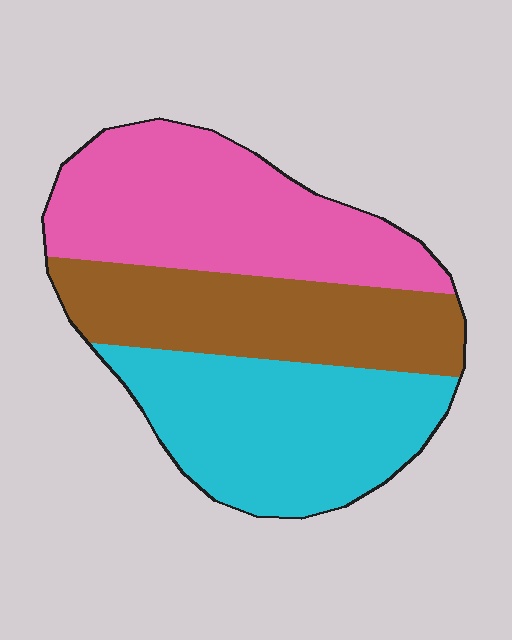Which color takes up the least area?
Brown, at roughly 30%.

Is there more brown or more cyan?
Cyan.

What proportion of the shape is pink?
Pink takes up about three eighths (3/8) of the shape.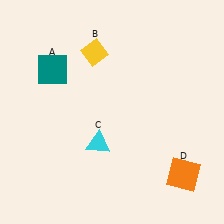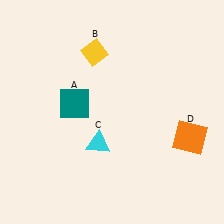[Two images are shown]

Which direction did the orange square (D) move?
The orange square (D) moved up.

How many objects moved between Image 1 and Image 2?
2 objects moved between the two images.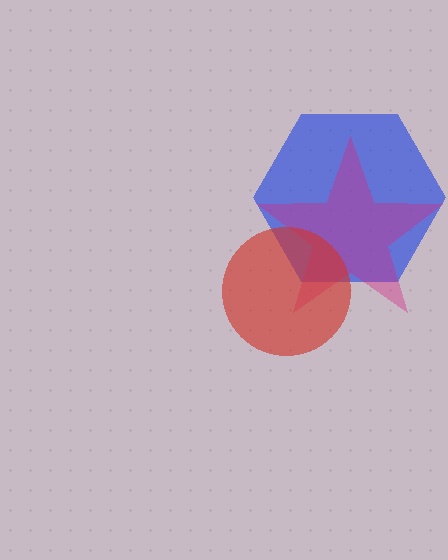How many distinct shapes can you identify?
There are 3 distinct shapes: a blue hexagon, a magenta star, a red circle.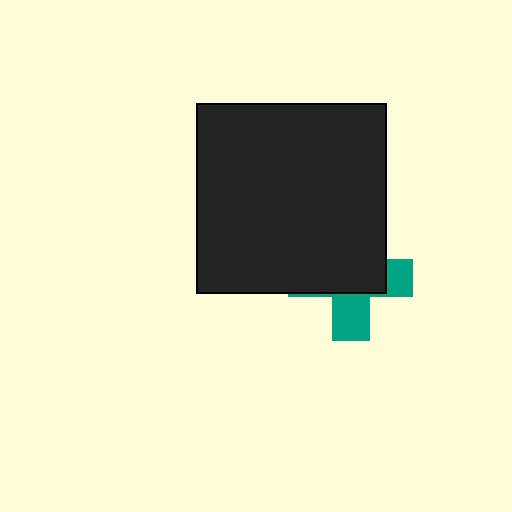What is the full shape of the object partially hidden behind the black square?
The partially hidden object is a teal cross.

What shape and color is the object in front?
The object in front is a black square.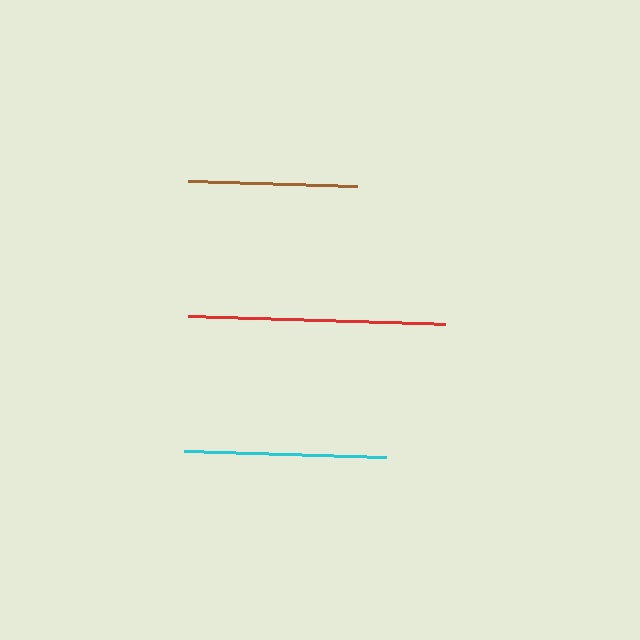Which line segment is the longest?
The red line is the longest at approximately 257 pixels.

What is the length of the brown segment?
The brown segment is approximately 169 pixels long.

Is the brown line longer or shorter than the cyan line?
The cyan line is longer than the brown line.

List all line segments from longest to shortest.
From longest to shortest: red, cyan, brown.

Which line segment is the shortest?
The brown line is the shortest at approximately 169 pixels.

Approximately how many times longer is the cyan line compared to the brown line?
The cyan line is approximately 1.2 times the length of the brown line.